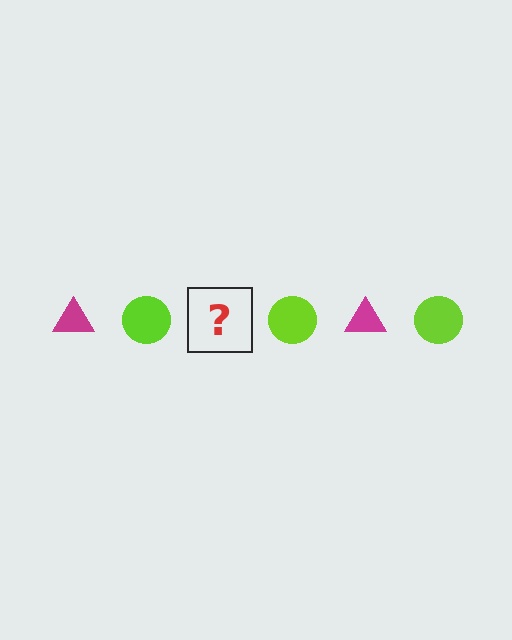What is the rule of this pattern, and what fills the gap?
The rule is that the pattern alternates between magenta triangle and lime circle. The gap should be filled with a magenta triangle.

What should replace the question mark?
The question mark should be replaced with a magenta triangle.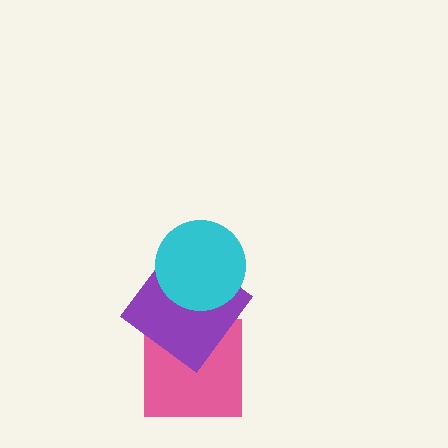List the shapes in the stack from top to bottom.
From top to bottom: the cyan circle, the purple diamond, the pink square.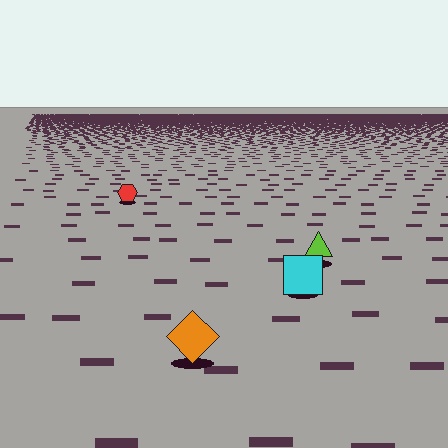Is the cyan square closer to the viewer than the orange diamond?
No. The orange diamond is closer — you can tell from the texture gradient: the ground texture is coarser near it.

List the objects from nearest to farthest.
From nearest to farthest: the orange diamond, the cyan square, the lime triangle, the red hexagon.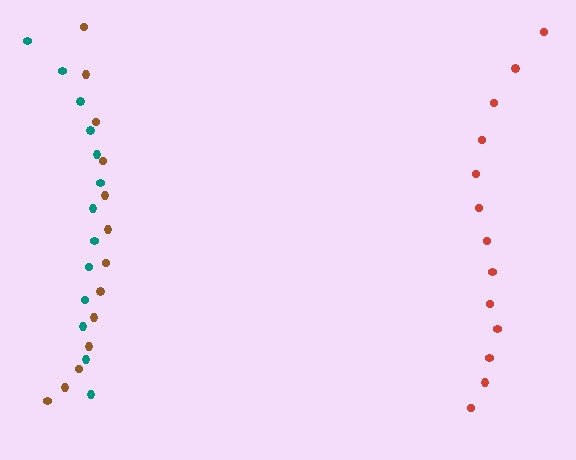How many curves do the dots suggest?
There are 3 distinct paths.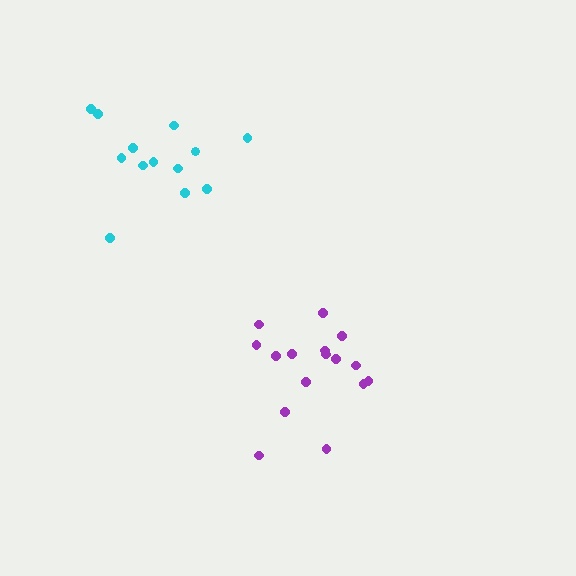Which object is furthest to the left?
The cyan cluster is leftmost.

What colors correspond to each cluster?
The clusters are colored: cyan, purple.